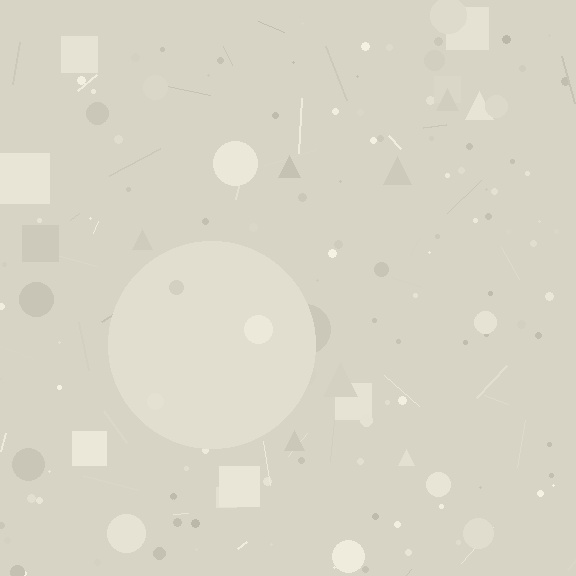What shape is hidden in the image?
A circle is hidden in the image.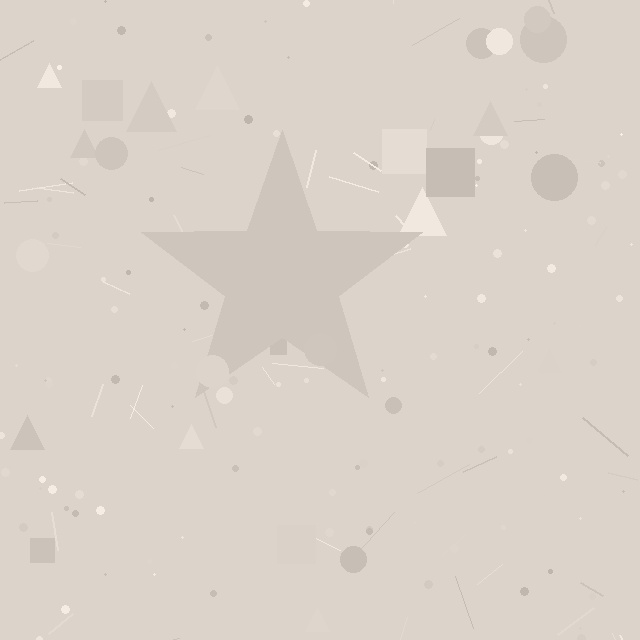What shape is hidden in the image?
A star is hidden in the image.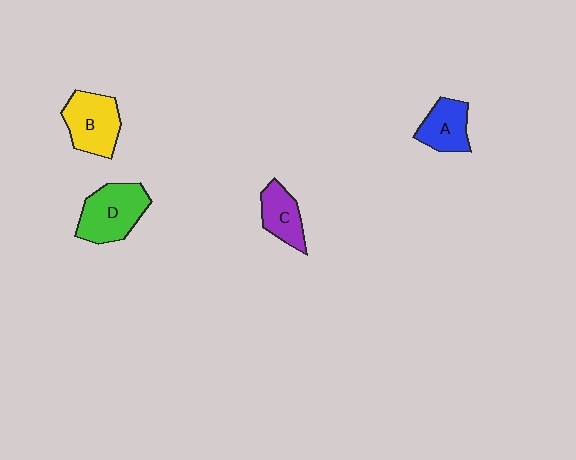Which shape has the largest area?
Shape D (green).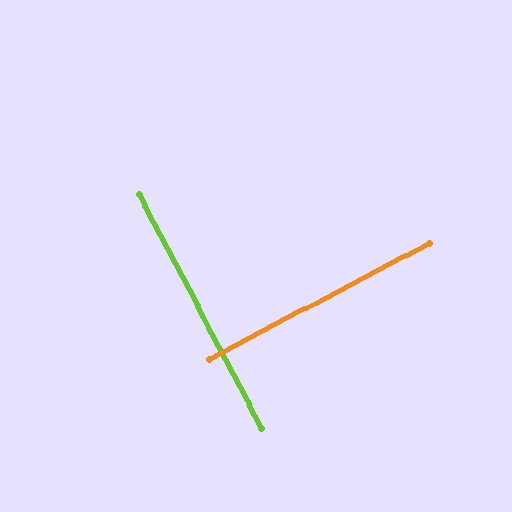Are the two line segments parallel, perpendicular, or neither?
Perpendicular — they meet at approximately 90°.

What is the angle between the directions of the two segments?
Approximately 90 degrees.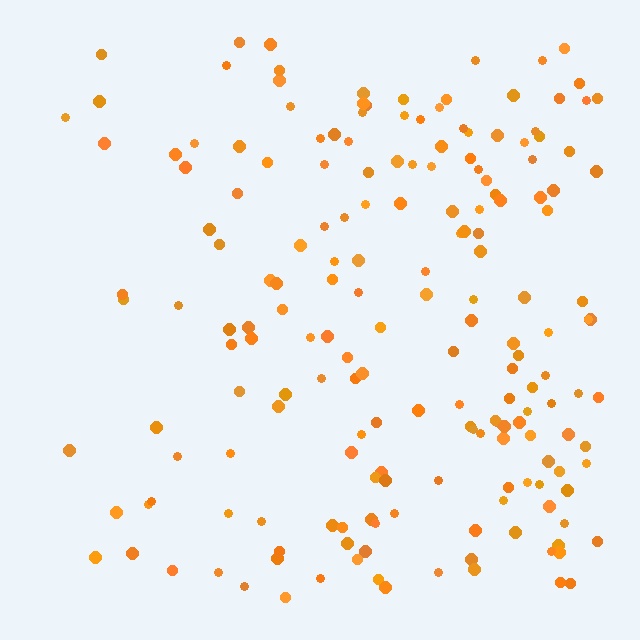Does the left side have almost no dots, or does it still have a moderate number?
Still a moderate number, just noticeably fewer than the right.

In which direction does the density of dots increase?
From left to right, with the right side densest.